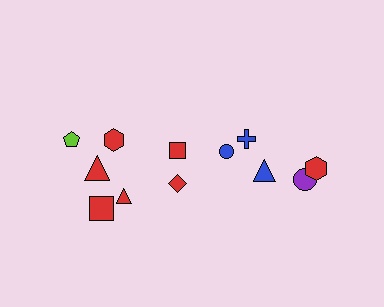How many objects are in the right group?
There are 5 objects.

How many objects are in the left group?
There are 7 objects.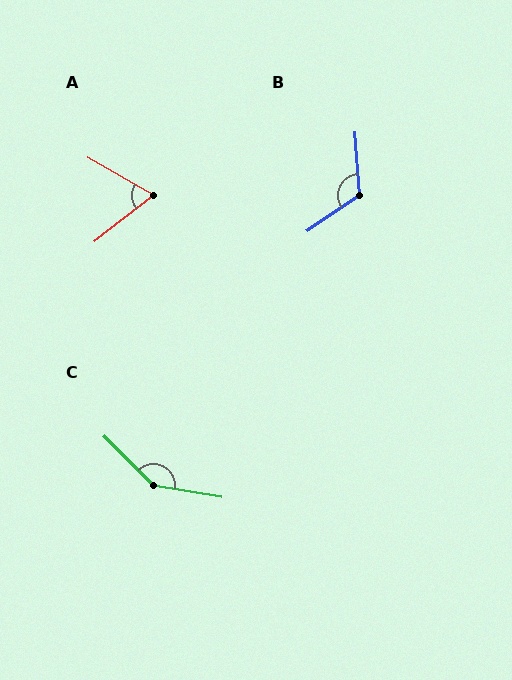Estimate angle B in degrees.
Approximately 120 degrees.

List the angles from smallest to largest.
A (68°), B (120°), C (145°).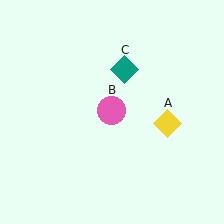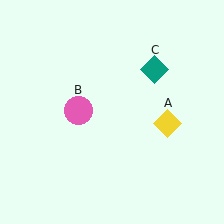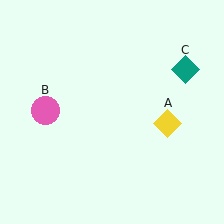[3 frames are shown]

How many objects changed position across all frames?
2 objects changed position: pink circle (object B), teal diamond (object C).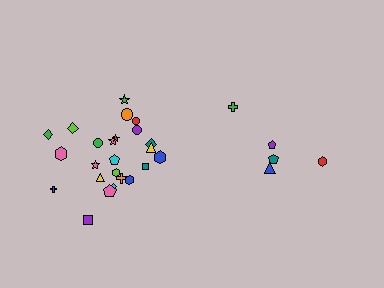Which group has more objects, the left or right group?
The left group.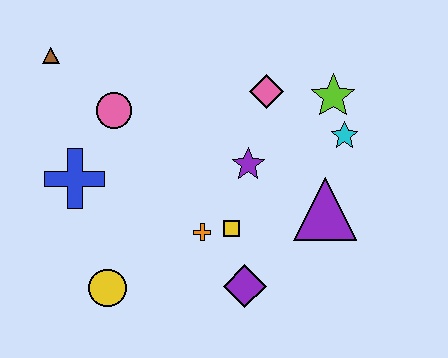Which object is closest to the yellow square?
The orange cross is closest to the yellow square.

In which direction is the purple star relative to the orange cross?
The purple star is above the orange cross.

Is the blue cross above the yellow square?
Yes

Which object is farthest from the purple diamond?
The brown triangle is farthest from the purple diamond.